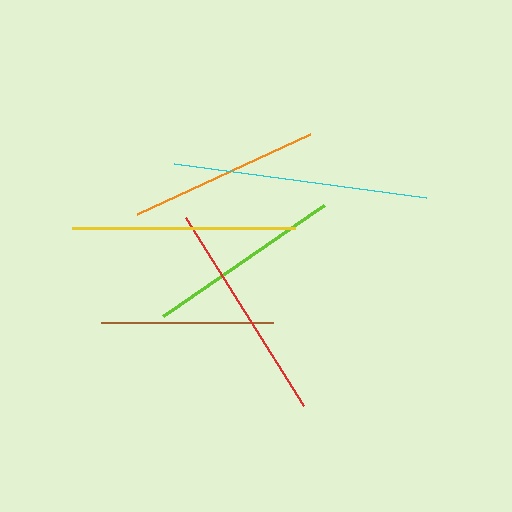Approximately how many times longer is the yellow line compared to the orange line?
The yellow line is approximately 1.2 times the length of the orange line.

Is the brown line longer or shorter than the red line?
The red line is longer than the brown line.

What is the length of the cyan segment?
The cyan segment is approximately 255 pixels long.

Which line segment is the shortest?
The brown line is the shortest at approximately 172 pixels.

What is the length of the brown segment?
The brown segment is approximately 172 pixels long.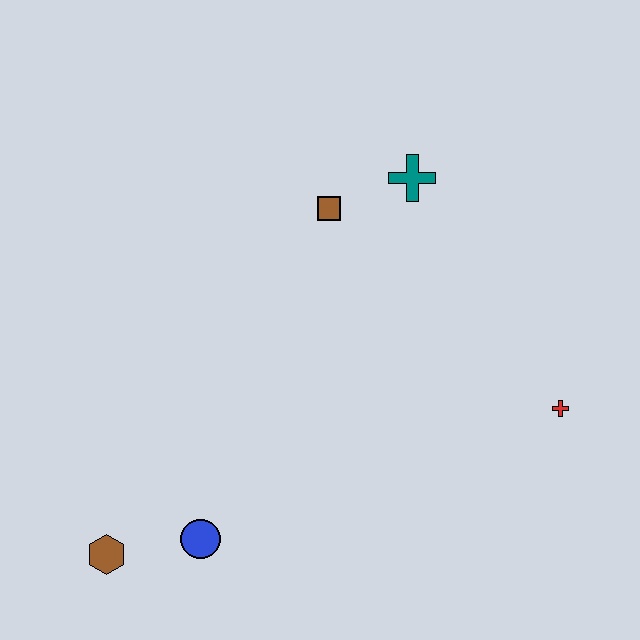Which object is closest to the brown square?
The teal cross is closest to the brown square.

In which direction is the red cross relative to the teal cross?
The red cross is below the teal cross.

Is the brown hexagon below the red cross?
Yes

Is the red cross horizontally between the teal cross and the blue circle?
No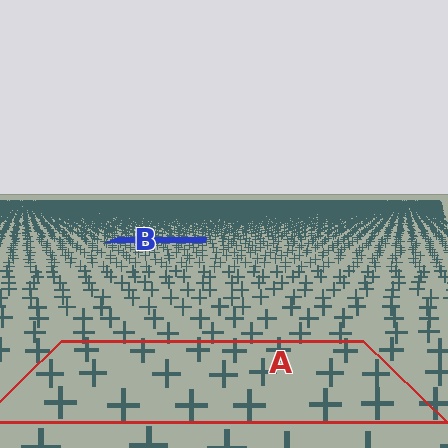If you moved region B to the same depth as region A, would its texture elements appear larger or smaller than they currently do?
They would appear larger. At a closer depth, the same texture elements are projected at a bigger on-screen size.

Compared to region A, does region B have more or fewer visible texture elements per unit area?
Region B has more texture elements per unit area — they are packed more densely because it is farther away.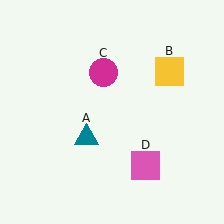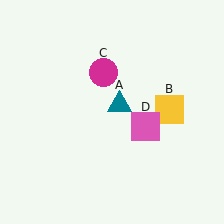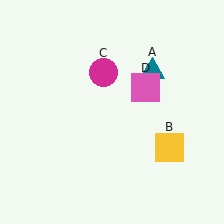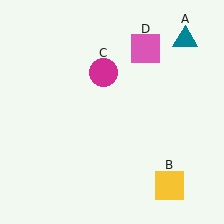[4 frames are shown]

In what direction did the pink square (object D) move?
The pink square (object D) moved up.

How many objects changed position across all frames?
3 objects changed position: teal triangle (object A), yellow square (object B), pink square (object D).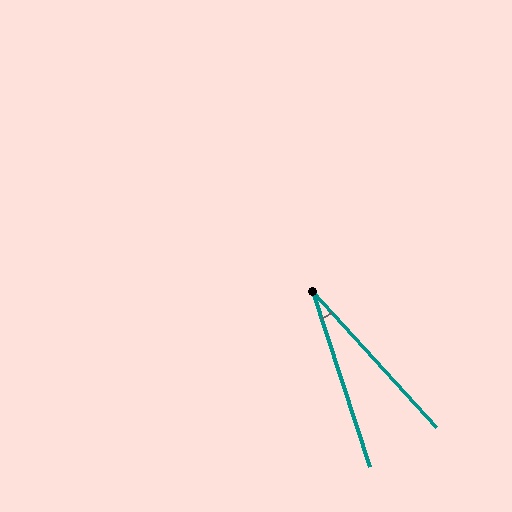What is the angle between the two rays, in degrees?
Approximately 24 degrees.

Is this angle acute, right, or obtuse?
It is acute.